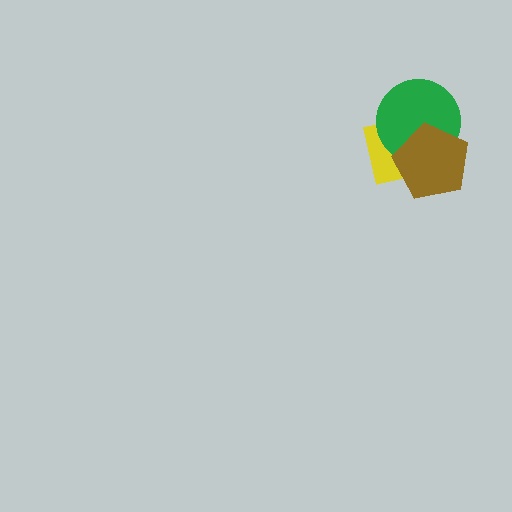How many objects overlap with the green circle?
2 objects overlap with the green circle.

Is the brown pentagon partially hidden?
No, no other shape covers it.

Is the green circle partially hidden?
Yes, it is partially covered by another shape.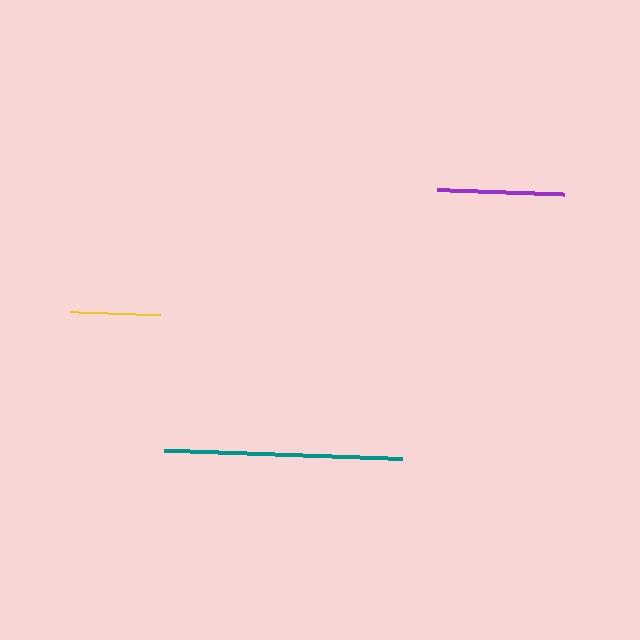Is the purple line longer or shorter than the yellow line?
The purple line is longer than the yellow line.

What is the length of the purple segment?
The purple segment is approximately 127 pixels long.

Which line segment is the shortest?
The yellow line is the shortest at approximately 90 pixels.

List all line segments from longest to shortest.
From longest to shortest: teal, purple, yellow.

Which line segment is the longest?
The teal line is the longest at approximately 238 pixels.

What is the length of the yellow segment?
The yellow segment is approximately 90 pixels long.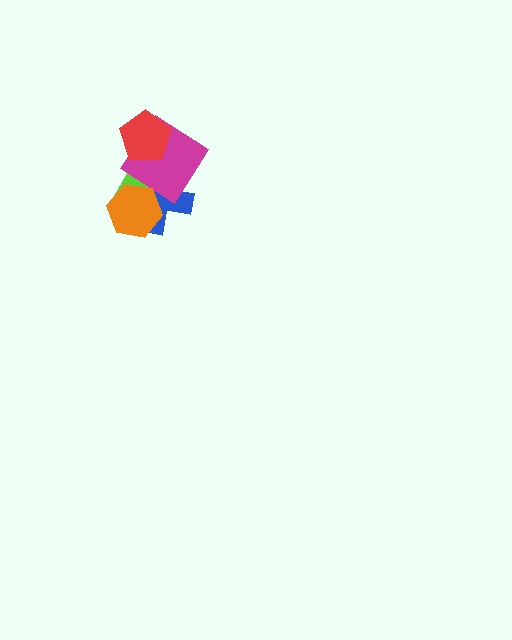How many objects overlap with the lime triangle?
3 objects overlap with the lime triangle.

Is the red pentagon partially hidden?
No, no other shape covers it.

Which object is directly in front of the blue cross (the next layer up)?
The lime triangle is directly in front of the blue cross.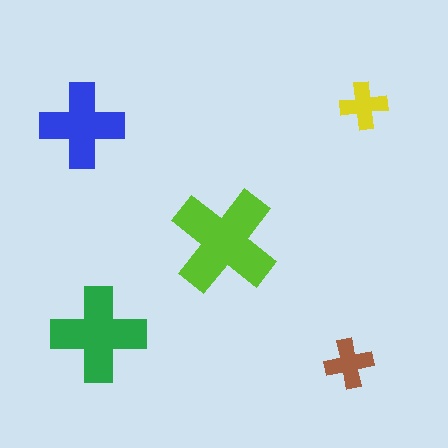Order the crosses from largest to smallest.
the lime one, the green one, the blue one, the brown one, the yellow one.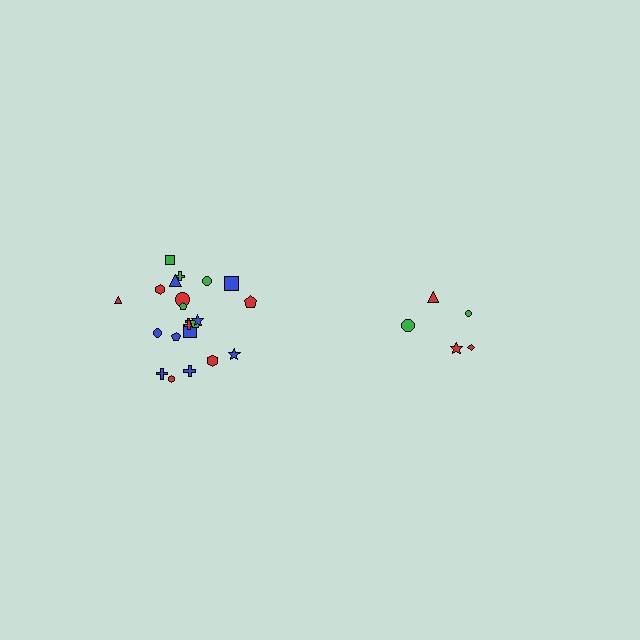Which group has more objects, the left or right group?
The left group.